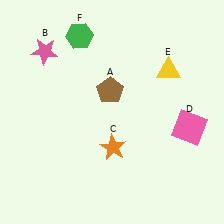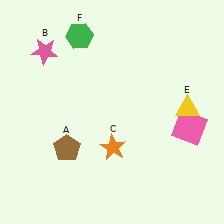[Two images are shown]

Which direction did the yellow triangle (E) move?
The yellow triangle (E) moved down.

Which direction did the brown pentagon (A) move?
The brown pentagon (A) moved down.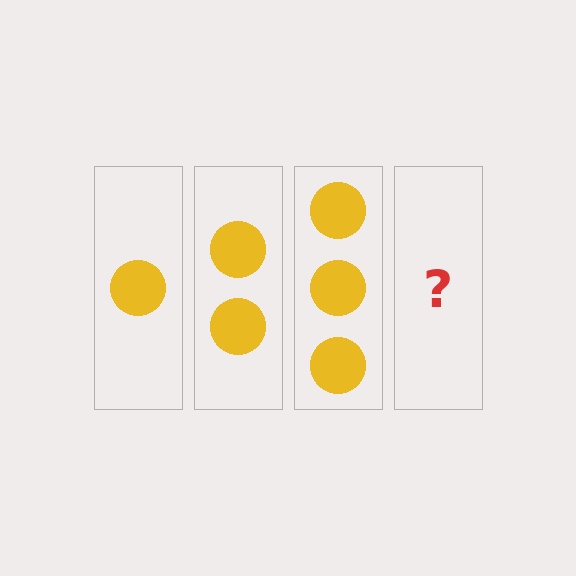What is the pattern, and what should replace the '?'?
The pattern is that each step adds one more circle. The '?' should be 4 circles.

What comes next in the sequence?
The next element should be 4 circles.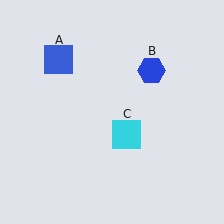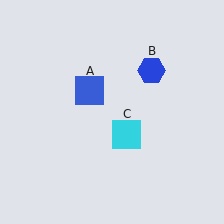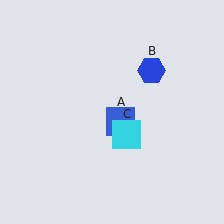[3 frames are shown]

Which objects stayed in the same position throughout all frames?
Blue hexagon (object B) and cyan square (object C) remained stationary.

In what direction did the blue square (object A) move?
The blue square (object A) moved down and to the right.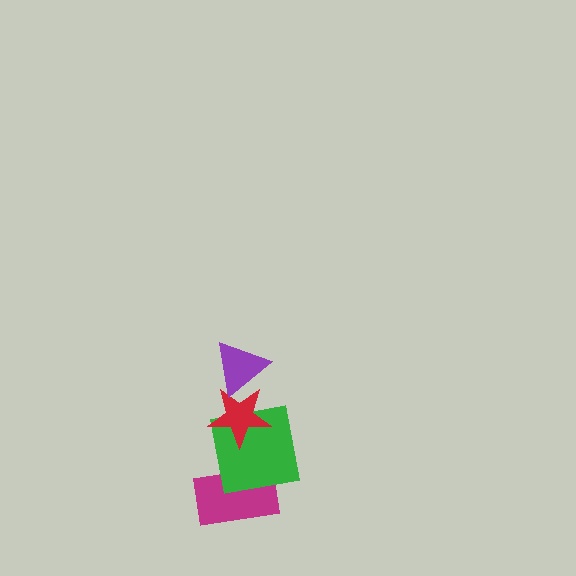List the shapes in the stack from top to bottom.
From top to bottom: the purple triangle, the red star, the green square, the magenta rectangle.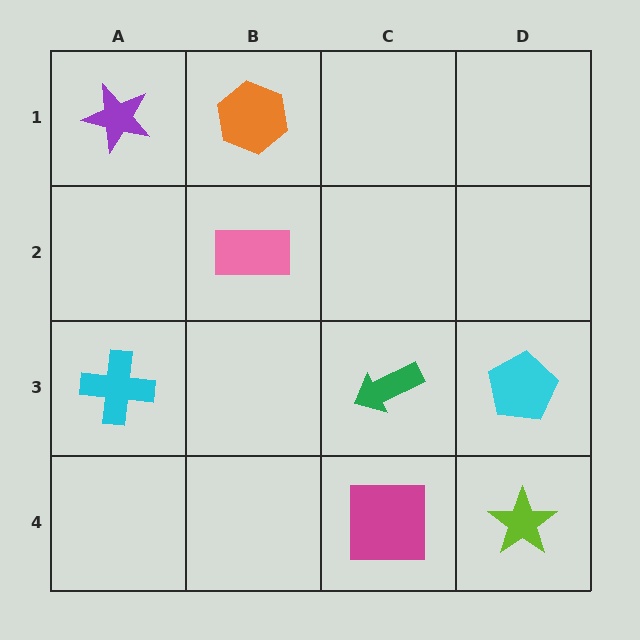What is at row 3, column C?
A green arrow.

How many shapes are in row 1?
2 shapes.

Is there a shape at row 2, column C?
No, that cell is empty.